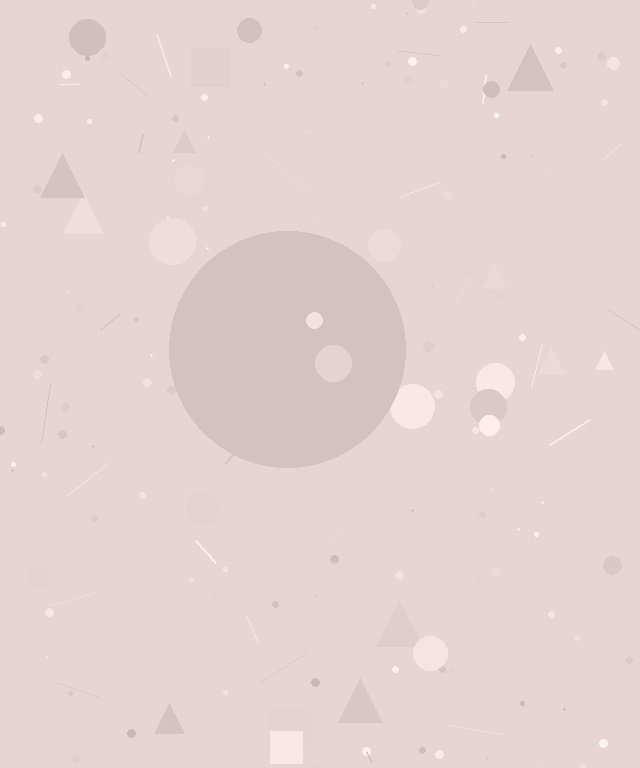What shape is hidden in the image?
A circle is hidden in the image.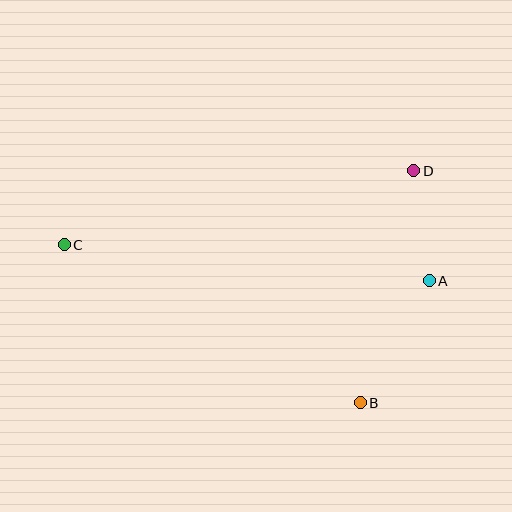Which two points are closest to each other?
Points A and D are closest to each other.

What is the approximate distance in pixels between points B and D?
The distance between B and D is approximately 238 pixels.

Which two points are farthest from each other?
Points A and C are farthest from each other.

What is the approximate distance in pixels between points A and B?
The distance between A and B is approximately 140 pixels.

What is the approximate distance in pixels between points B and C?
The distance between B and C is approximately 336 pixels.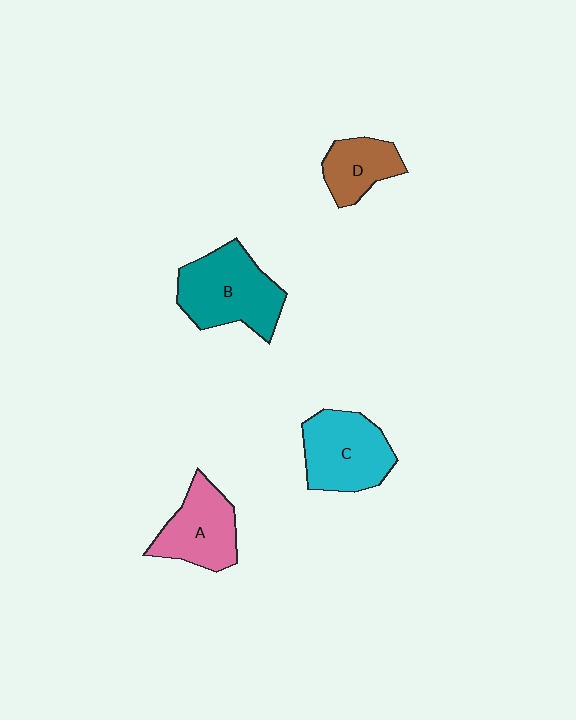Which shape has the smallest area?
Shape D (brown).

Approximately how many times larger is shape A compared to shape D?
Approximately 1.4 times.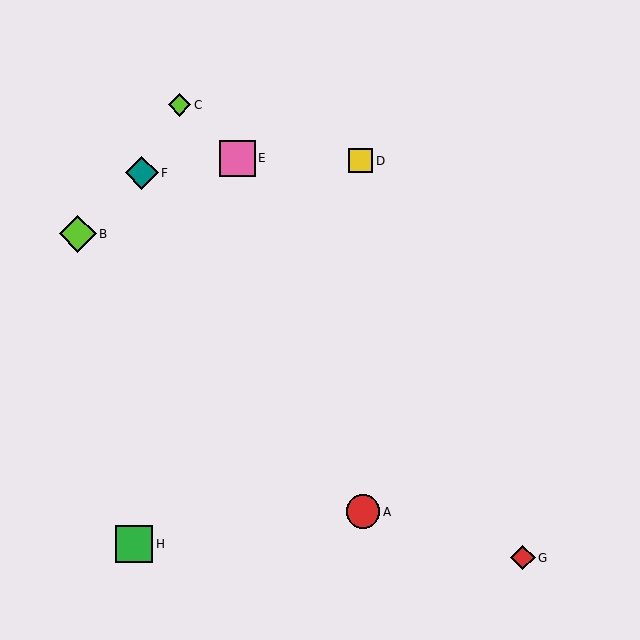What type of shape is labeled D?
Shape D is a yellow square.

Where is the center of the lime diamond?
The center of the lime diamond is at (78, 234).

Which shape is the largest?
The green square (labeled H) is the largest.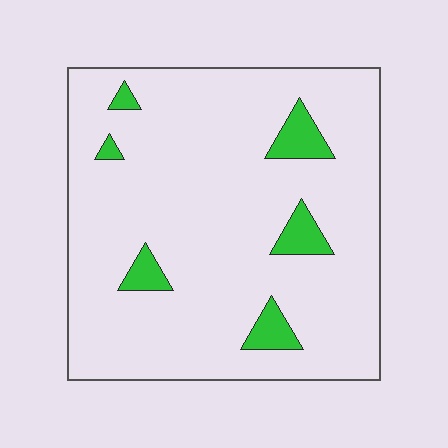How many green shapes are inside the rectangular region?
6.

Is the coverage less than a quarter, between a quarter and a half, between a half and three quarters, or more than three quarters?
Less than a quarter.